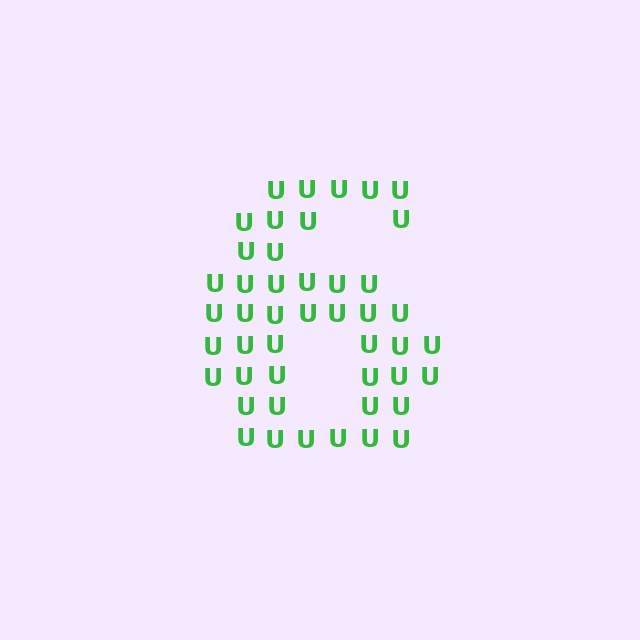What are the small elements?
The small elements are letter U's.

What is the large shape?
The large shape is the digit 6.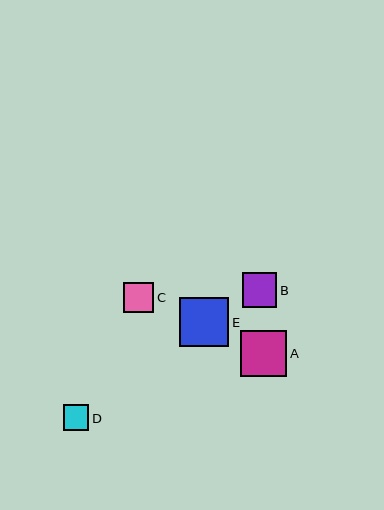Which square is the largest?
Square E is the largest with a size of approximately 49 pixels.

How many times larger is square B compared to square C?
Square B is approximately 1.1 times the size of square C.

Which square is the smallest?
Square D is the smallest with a size of approximately 26 pixels.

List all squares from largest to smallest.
From largest to smallest: E, A, B, C, D.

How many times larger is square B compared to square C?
Square B is approximately 1.1 times the size of square C.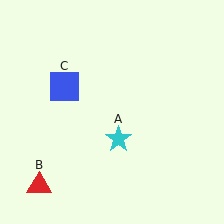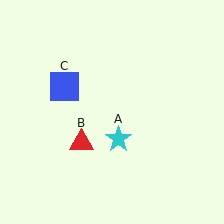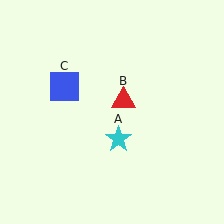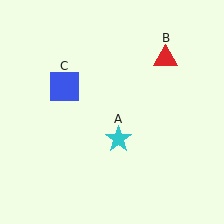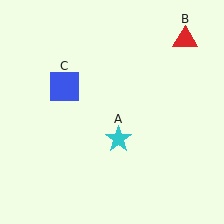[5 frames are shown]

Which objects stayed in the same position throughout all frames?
Cyan star (object A) and blue square (object C) remained stationary.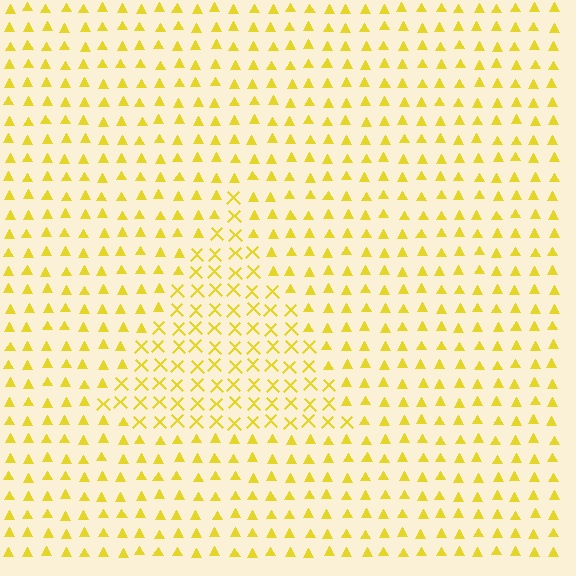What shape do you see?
I see a triangle.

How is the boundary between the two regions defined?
The boundary is defined by a change in element shape: X marks inside vs. triangles outside. All elements share the same color and spacing.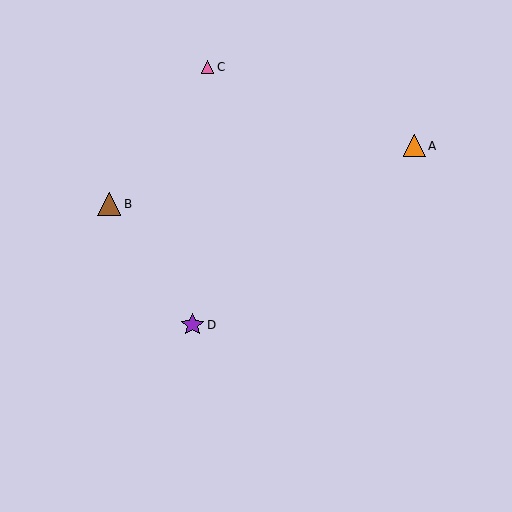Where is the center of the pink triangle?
The center of the pink triangle is at (207, 67).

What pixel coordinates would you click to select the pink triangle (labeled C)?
Click at (207, 67) to select the pink triangle C.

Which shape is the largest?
The brown triangle (labeled B) is the largest.